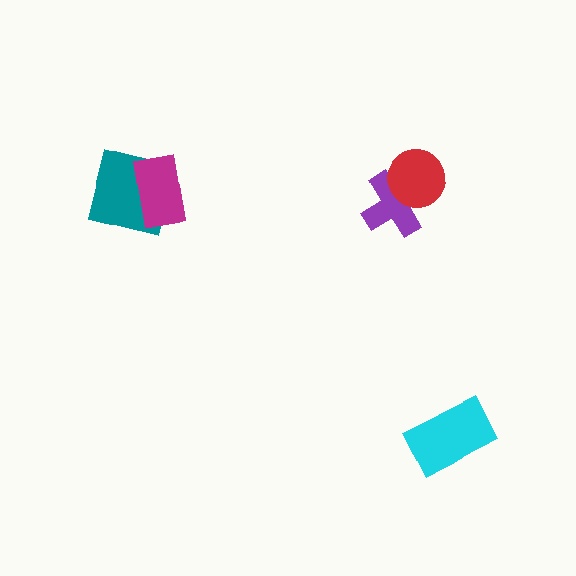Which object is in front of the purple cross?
The red circle is in front of the purple cross.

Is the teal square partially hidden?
Yes, it is partially covered by another shape.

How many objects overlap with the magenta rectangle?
1 object overlaps with the magenta rectangle.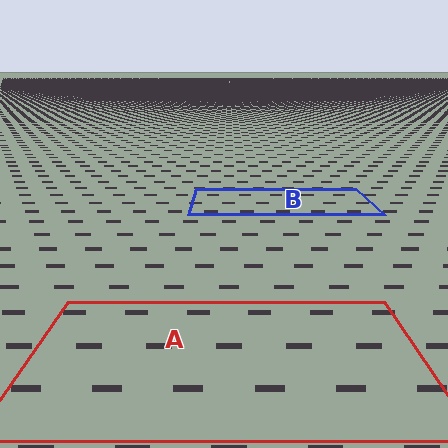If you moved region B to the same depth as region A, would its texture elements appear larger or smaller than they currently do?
They would appear larger. At a closer depth, the same texture elements are projected at a bigger on-screen size.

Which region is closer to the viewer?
Region A is closer. The texture elements there are larger and more spread out.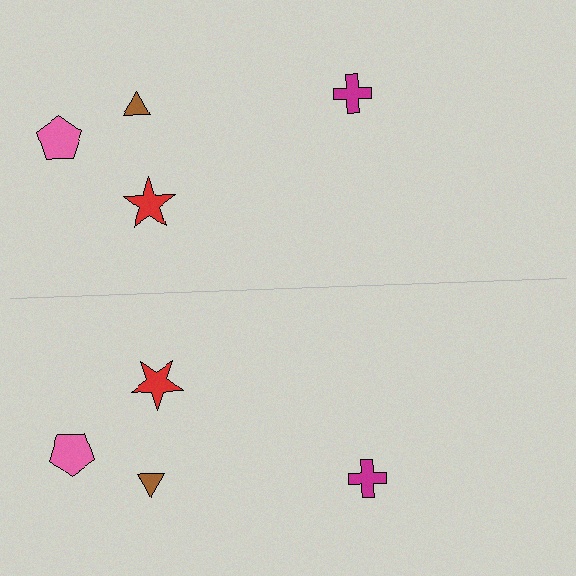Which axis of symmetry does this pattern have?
The pattern has a horizontal axis of symmetry running through the center of the image.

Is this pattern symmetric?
Yes, this pattern has bilateral (reflection) symmetry.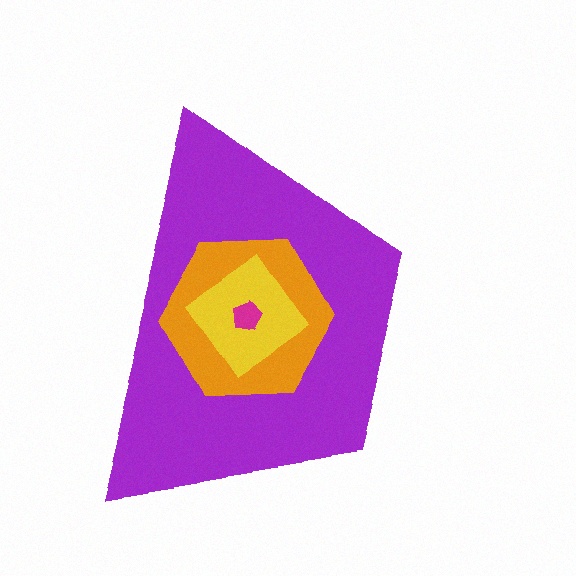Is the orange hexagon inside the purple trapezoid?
Yes.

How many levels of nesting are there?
4.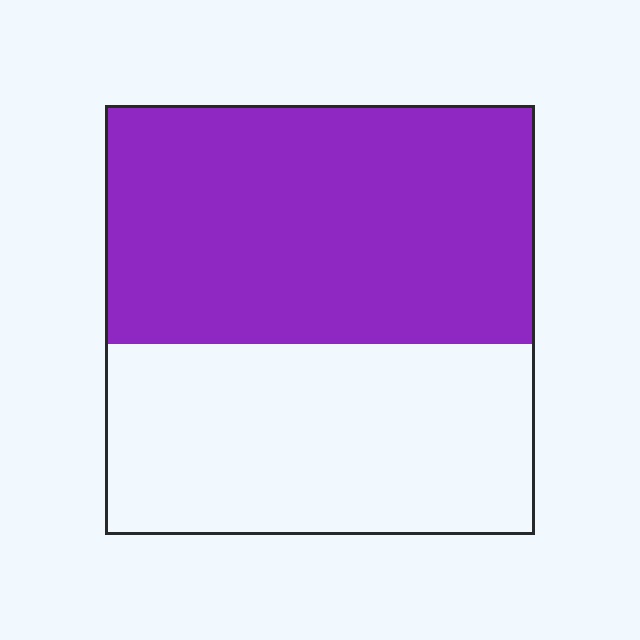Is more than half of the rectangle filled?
Yes.